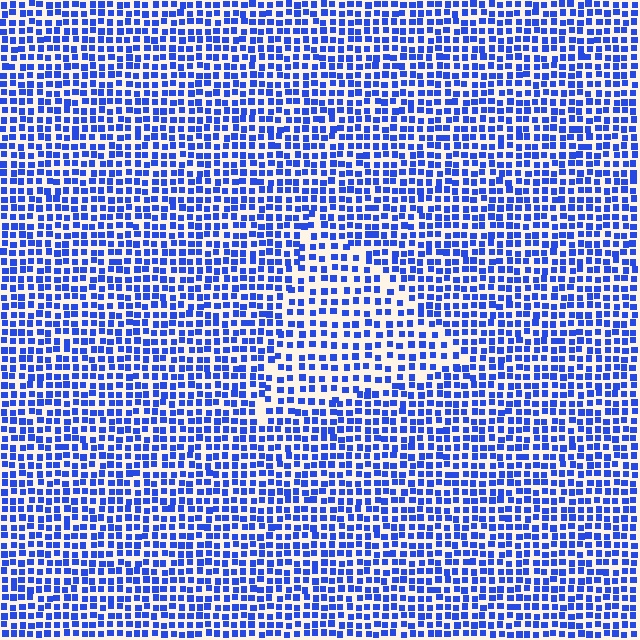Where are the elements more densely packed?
The elements are more densely packed outside the triangle boundary.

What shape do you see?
I see a triangle.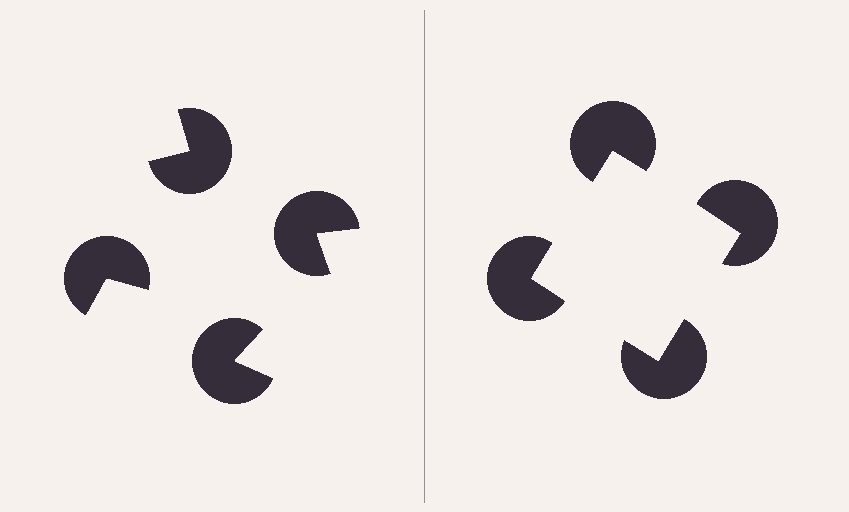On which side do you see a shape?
An illusory square appears on the right side. On the left side the wedge cuts are rotated, so no coherent shape forms.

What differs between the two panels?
The pac-man discs are positioned identically on both sides; only the wedge orientations differ. On the right they align to a square; on the left they are misaligned.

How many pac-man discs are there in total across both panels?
8 — 4 on each side.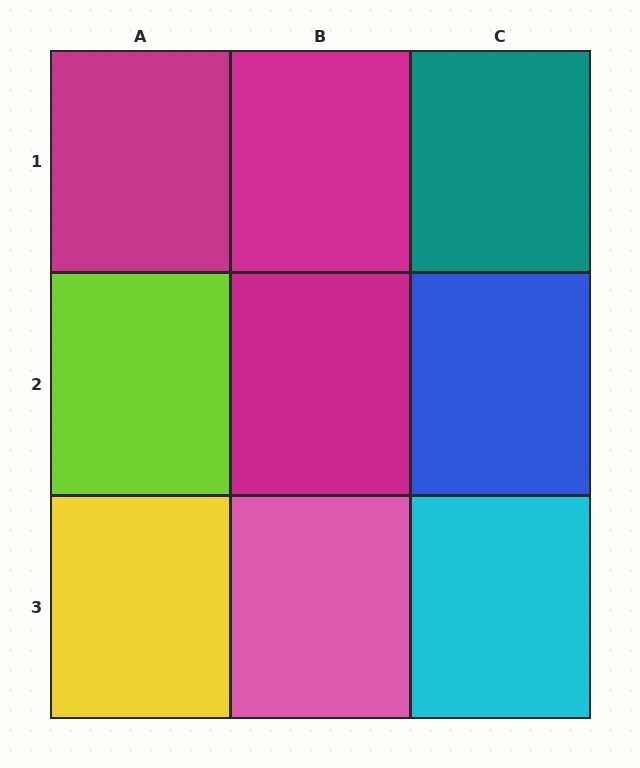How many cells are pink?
1 cell is pink.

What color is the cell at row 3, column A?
Yellow.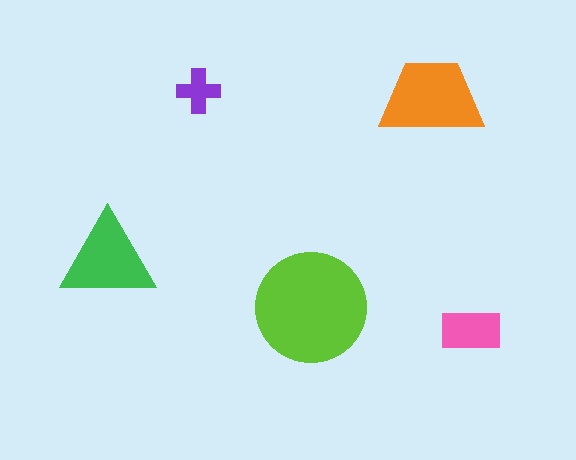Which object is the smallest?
The purple cross.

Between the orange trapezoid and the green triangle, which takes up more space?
The orange trapezoid.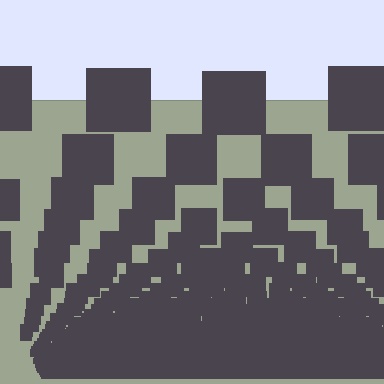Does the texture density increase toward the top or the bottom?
Density increases toward the bottom.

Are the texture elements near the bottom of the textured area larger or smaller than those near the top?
Smaller. The gradient is inverted — elements near the bottom are smaller and denser.